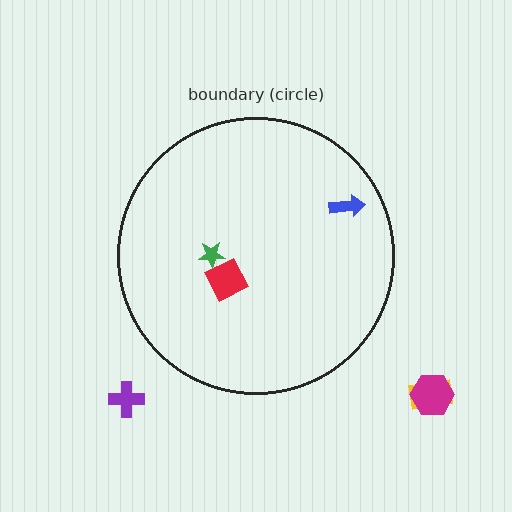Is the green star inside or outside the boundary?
Inside.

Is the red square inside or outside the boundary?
Inside.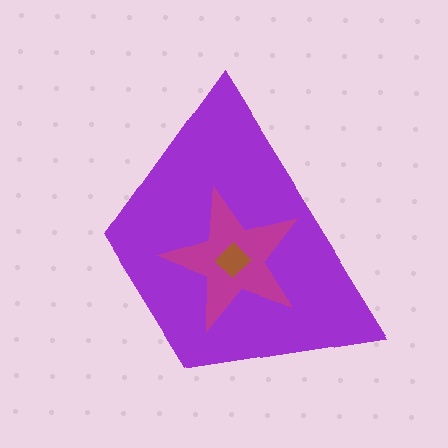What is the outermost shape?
The purple trapezoid.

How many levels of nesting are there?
3.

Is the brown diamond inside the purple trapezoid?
Yes.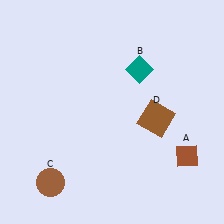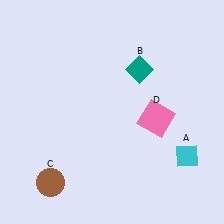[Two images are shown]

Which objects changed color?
A changed from brown to cyan. D changed from brown to pink.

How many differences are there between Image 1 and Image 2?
There are 2 differences between the two images.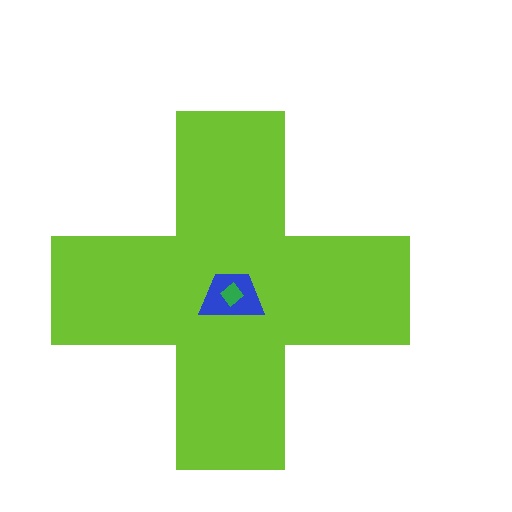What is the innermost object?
The green diamond.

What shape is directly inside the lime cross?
The blue trapezoid.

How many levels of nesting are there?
3.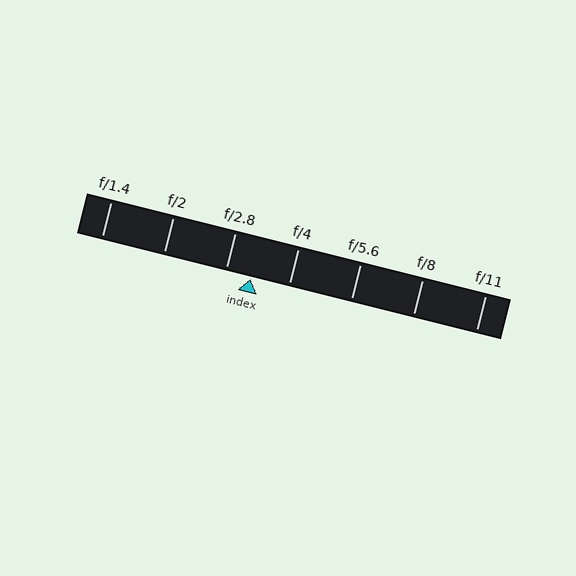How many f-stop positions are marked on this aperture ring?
There are 7 f-stop positions marked.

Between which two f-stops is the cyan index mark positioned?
The index mark is between f/2.8 and f/4.